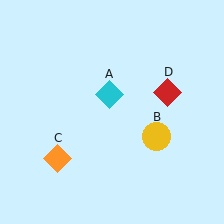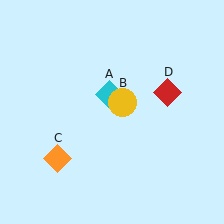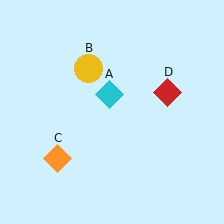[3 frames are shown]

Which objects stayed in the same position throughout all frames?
Cyan diamond (object A) and orange diamond (object C) and red diamond (object D) remained stationary.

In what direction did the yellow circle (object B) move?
The yellow circle (object B) moved up and to the left.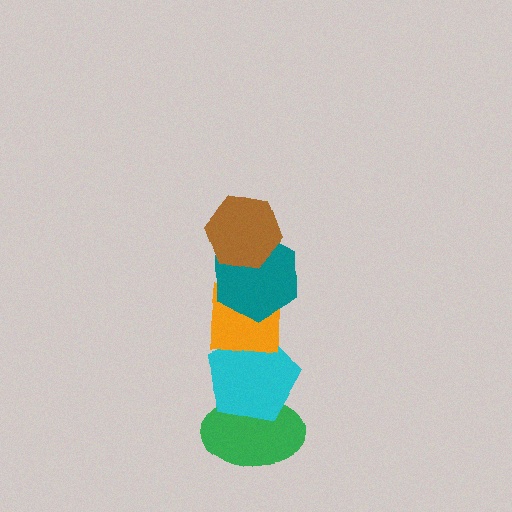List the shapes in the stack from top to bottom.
From top to bottom: the brown hexagon, the teal hexagon, the orange square, the cyan pentagon, the green ellipse.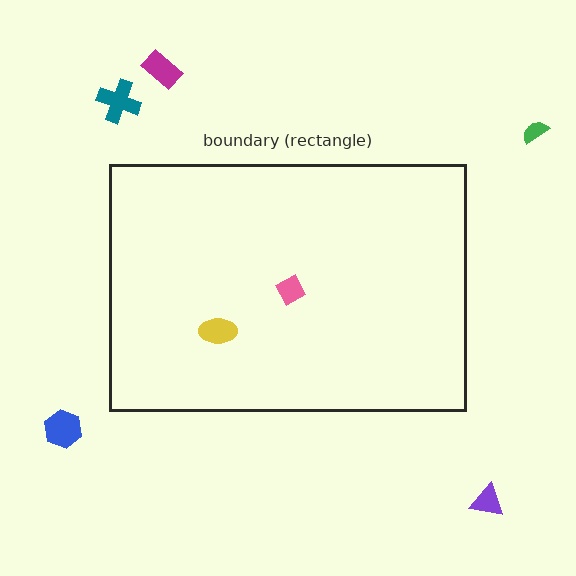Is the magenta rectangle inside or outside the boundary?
Outside.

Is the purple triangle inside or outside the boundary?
Outside.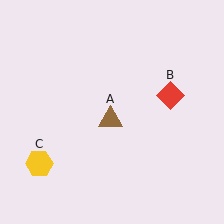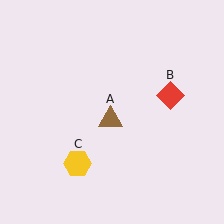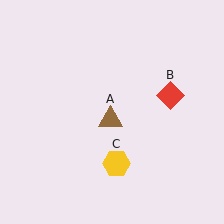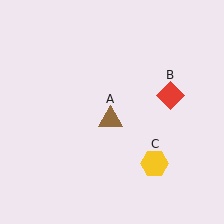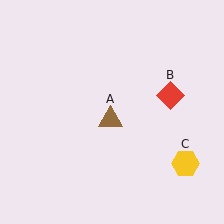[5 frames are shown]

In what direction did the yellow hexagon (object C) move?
The yellow hexagon (object C) moved right.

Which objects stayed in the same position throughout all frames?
Brown triangle (object A) and red diamond (object B) remained stationary.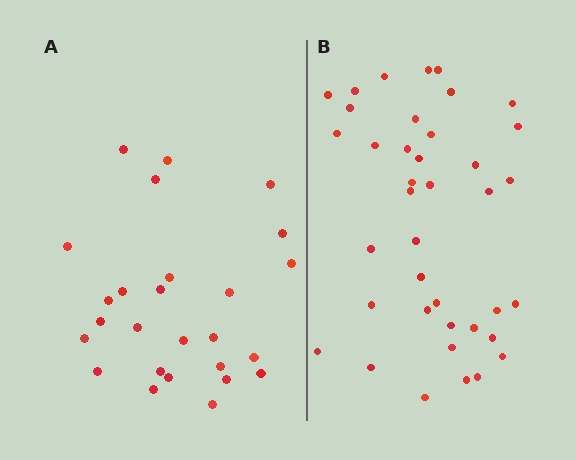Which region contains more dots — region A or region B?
Region B (the right region) has more dots.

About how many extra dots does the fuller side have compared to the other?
Region B has approximately 15 more dots than region A.